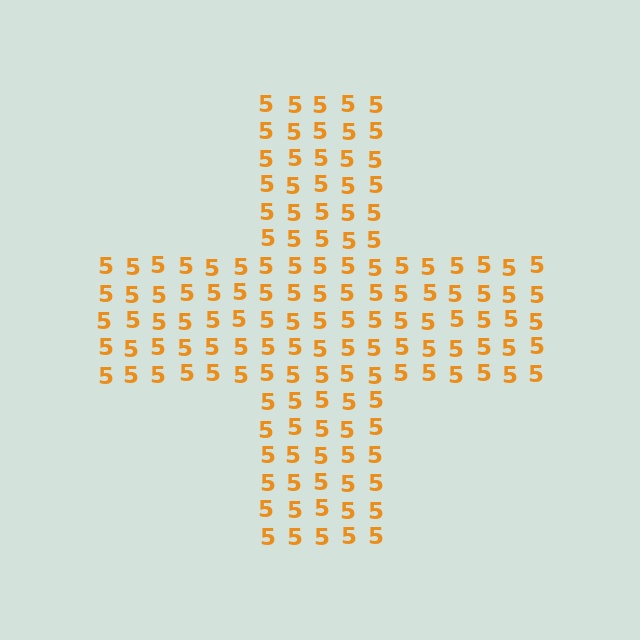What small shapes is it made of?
It is made of small digit 5's.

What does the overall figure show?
The overall figure shows a cross.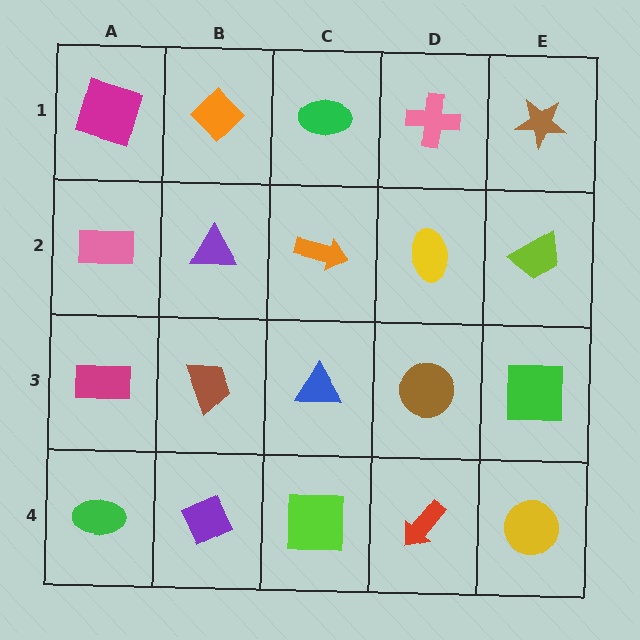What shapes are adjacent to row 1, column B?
A purple triangle (row 2, column B), a magenta square (row 1, column A), a green ellipse (row 1, column C).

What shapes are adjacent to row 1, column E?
A lime trapezoid (row 2, column E), a pink cross (row 1, column D).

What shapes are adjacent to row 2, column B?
An orange diamond (row 1, column B), a brown trapezoid (row 3, column B), a pink rectangle (row 2, column A), an orange arrow (row 2, column C).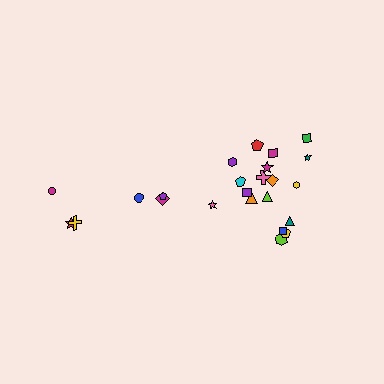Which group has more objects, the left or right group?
The right group.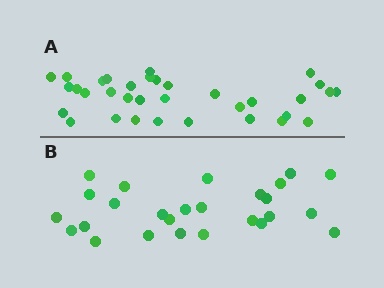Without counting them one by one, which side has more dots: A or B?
Region A (the top region) has more dots.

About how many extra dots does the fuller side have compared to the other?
Region A has roughly 8 or so more dots than region B.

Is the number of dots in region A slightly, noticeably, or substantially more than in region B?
Region A has noticeably more, but not dramatically so. The ratio is roughly 1.3 to 1.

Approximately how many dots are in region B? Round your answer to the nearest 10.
About 30 dots. (The exact count is 26, which rounds to 30.)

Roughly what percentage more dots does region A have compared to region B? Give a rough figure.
About 30% more.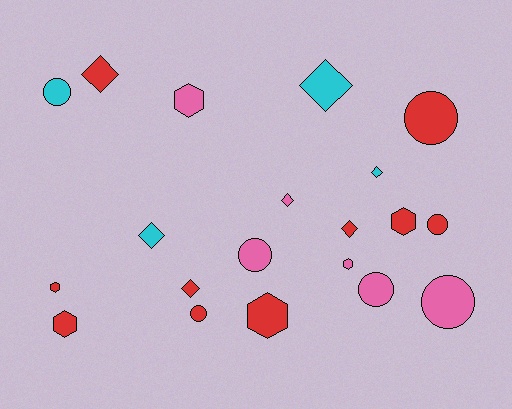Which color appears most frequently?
Red, with 10 objects.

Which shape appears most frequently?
Diamond, with 7 objects.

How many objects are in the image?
There are 20 objects.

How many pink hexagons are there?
There are 2 pink hexagons.